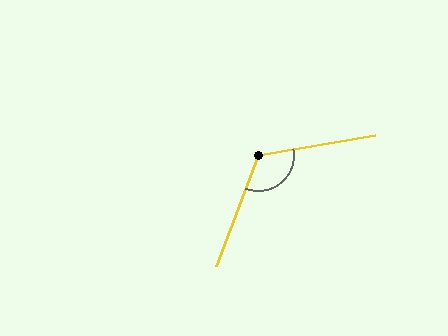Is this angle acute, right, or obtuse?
It is obtuse.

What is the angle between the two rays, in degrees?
Approximately 121 degrees.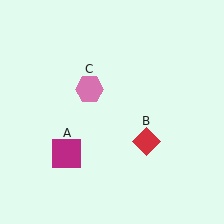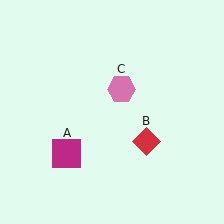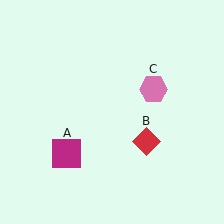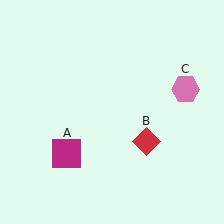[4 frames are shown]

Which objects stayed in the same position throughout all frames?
Magenta square (object A) and red diamond (object B) remained stationary.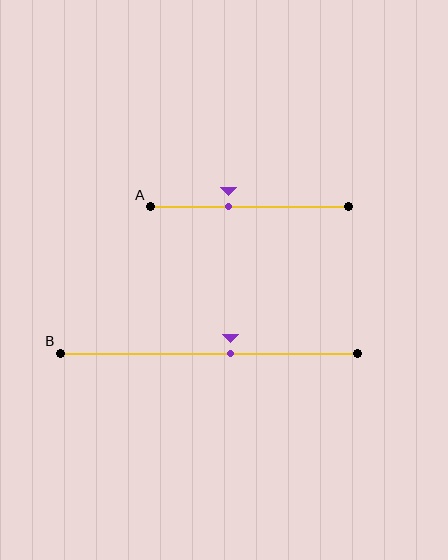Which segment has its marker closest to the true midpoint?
Segment B has its marker closest to the true midpoint.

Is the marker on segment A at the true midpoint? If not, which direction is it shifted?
No, the marker on segment A is shifted to the left by about 11% of the segment length.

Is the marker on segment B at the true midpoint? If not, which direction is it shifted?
No, the marker on segment B is shifted to the right by about 7% of the segment length.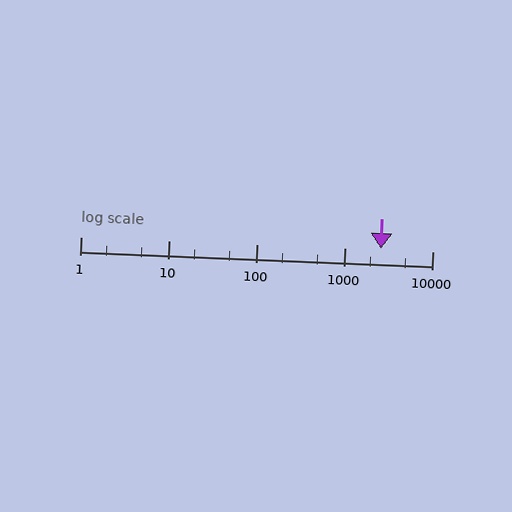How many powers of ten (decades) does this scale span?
The scale spans 4 decades, from 1 to 10000.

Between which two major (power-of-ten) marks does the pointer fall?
The pointer is between 1000 and 10000.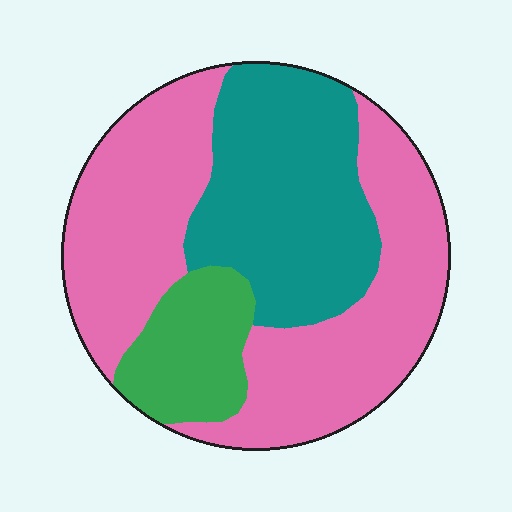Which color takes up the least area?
Green, at roughly 15%.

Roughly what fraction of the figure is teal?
Teal covers about 30% of the figure.